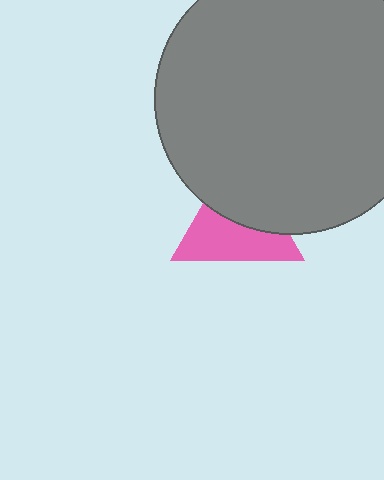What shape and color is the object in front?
The object in front is a gray circle.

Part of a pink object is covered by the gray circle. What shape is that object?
It is a triangle.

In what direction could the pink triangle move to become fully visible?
The pink triangle could move down. That would shift it out from behind the gray circle entirely.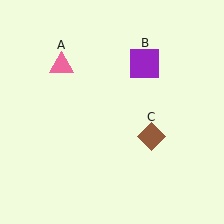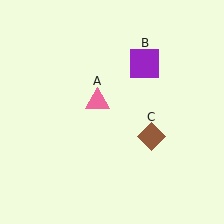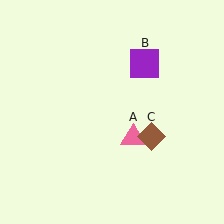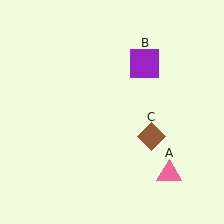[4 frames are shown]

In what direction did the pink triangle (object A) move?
The pink triangle (object A) moved down and to the right.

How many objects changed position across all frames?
1 object changed position: pink triangle (object A).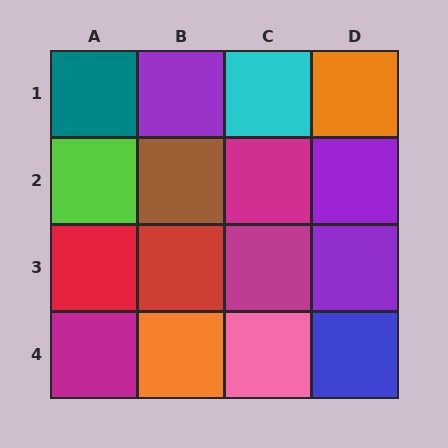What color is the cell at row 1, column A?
Teal.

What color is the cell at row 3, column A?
Red.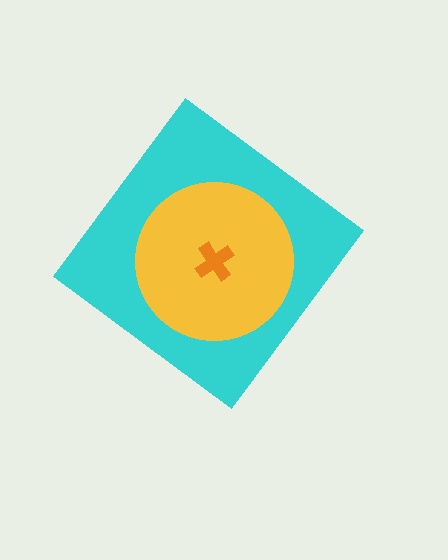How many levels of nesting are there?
3.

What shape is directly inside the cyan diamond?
The yellow circle.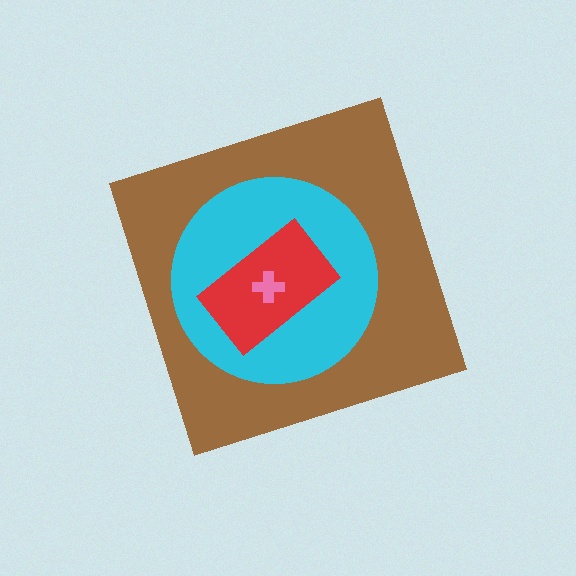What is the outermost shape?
The brown diamond.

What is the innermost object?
The pink cross.